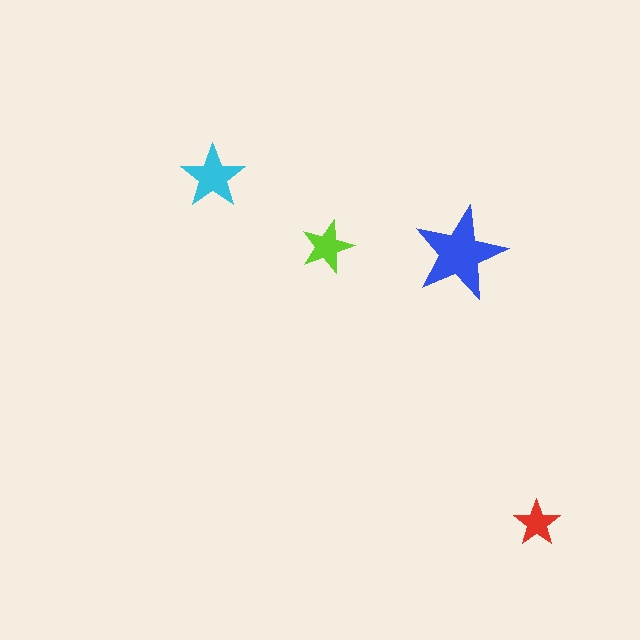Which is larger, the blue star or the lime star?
The blue one.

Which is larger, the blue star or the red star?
The blue one.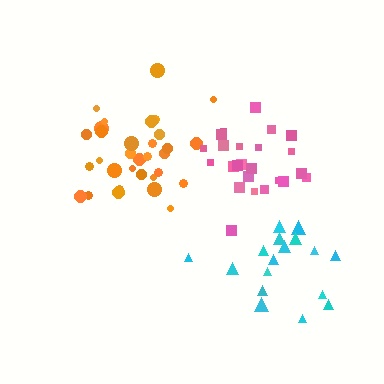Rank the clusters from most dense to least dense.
pink, orange, cyan.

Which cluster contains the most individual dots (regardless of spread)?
Orange (32).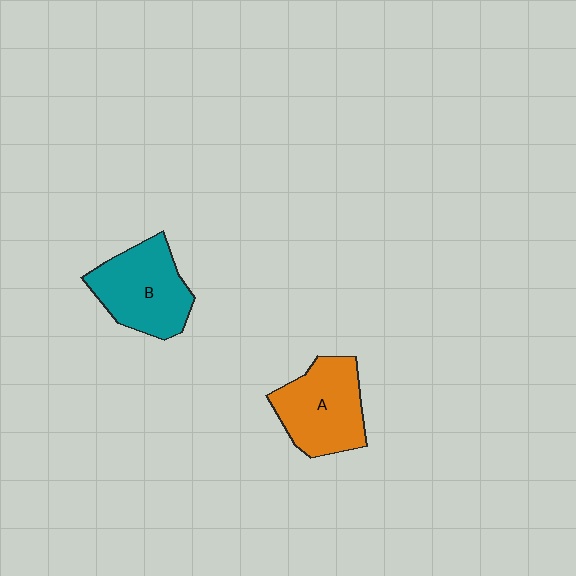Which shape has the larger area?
Shape B (teal).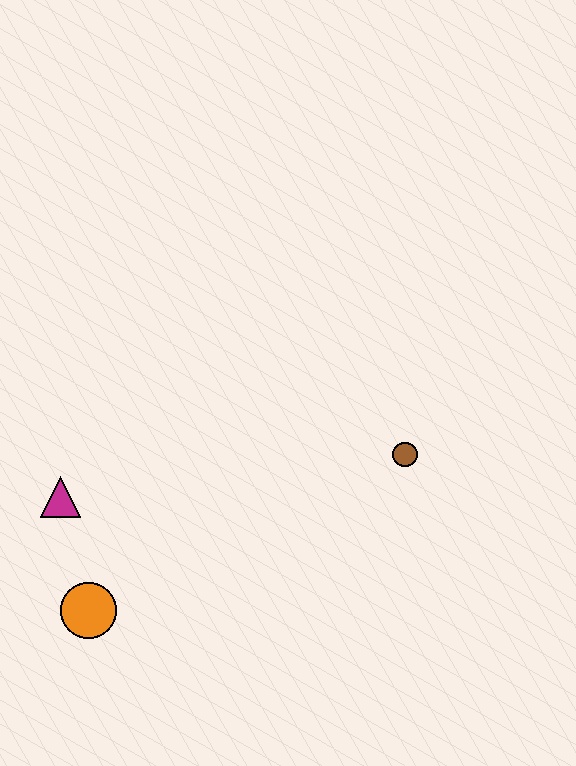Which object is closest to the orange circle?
The magenta triangle is closest to the orange circle.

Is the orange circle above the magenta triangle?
No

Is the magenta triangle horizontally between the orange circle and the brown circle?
No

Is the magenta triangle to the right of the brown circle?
No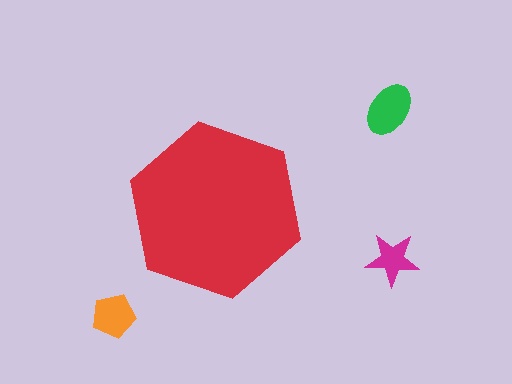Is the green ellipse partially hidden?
No, the green ellipse is fully visible.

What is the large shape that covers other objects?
A red hexagon.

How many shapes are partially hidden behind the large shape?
0 shapes are partially hidden.